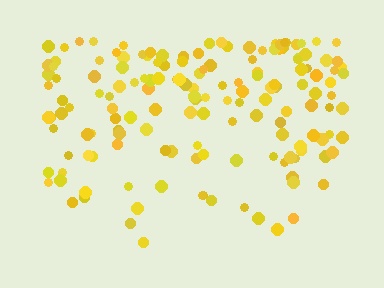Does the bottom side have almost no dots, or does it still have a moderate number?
Still a moderate number, just noticeably fewer than the top.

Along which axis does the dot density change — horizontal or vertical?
Vertical.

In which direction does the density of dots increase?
From bottom to top, with the top side densest.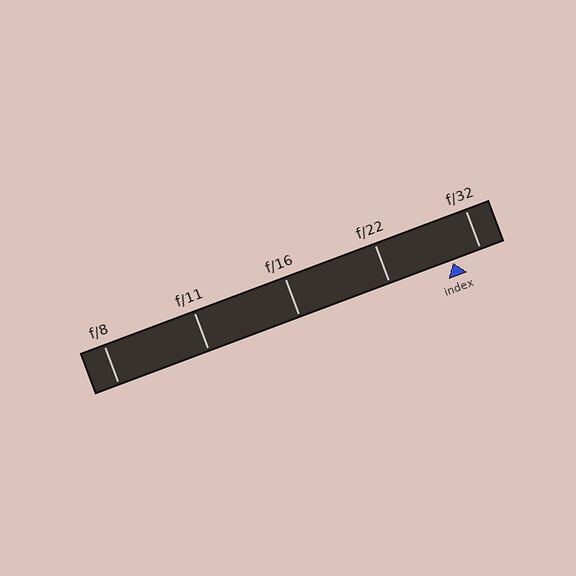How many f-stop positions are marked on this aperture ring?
There are 5 f-stop positions marked.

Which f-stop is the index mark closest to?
The index mark is closest to f/32.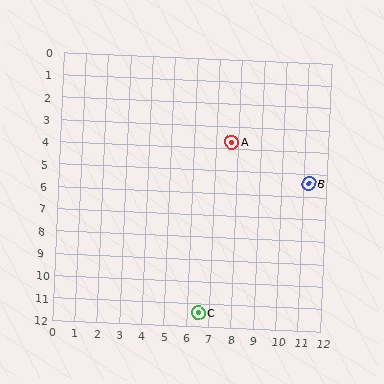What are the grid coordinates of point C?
Point C is at approximately (6.5, 11.4).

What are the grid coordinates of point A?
Point A is at approximately (7.7, 3.7).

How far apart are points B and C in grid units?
Points B and C are about 7.6 grid units apart.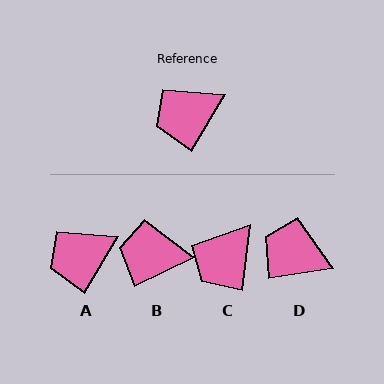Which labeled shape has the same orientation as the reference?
A.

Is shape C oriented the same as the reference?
No, it is off by about 24 degrees.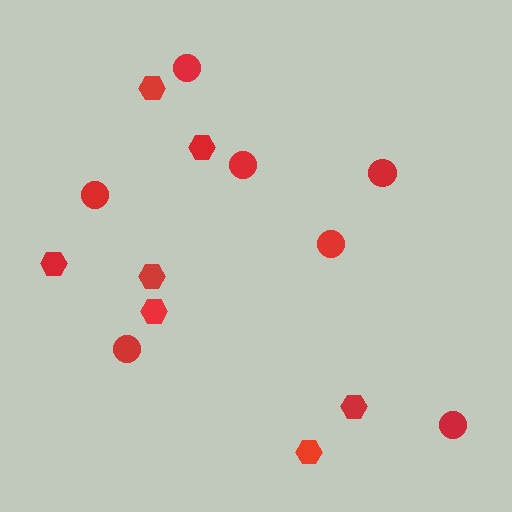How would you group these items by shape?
There are 2 groups: one group of circles (7) and one group of hexagons (7).